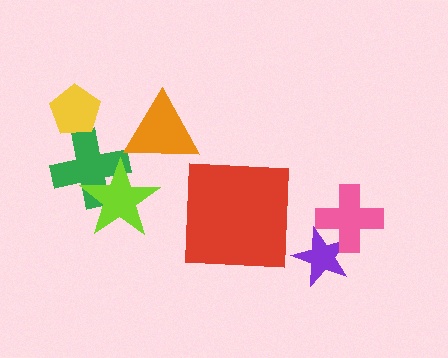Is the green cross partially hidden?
Yes, it is partially covered by another shape.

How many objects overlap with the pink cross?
1 object overlaps with the pink cross.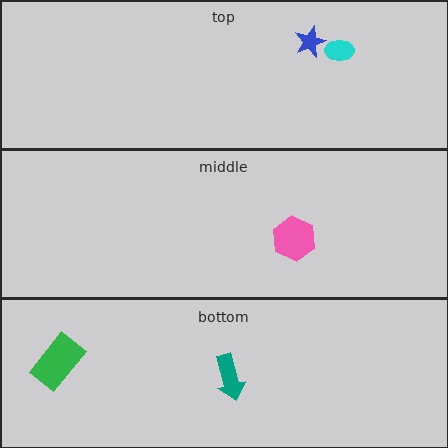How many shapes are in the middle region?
1.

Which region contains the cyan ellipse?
The top region.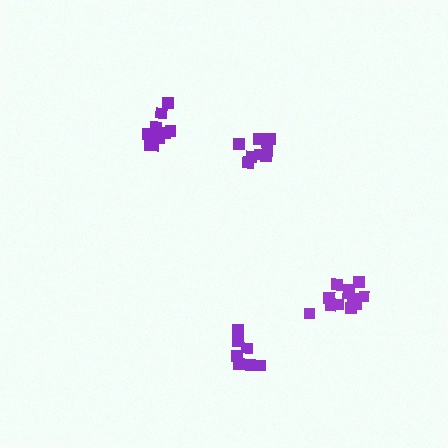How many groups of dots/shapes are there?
There are 4 groups.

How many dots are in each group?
Group 1: 7 dots, Group 2: 10 dots, Group 3: 12 dots, Group 4: 9 dots (38 total).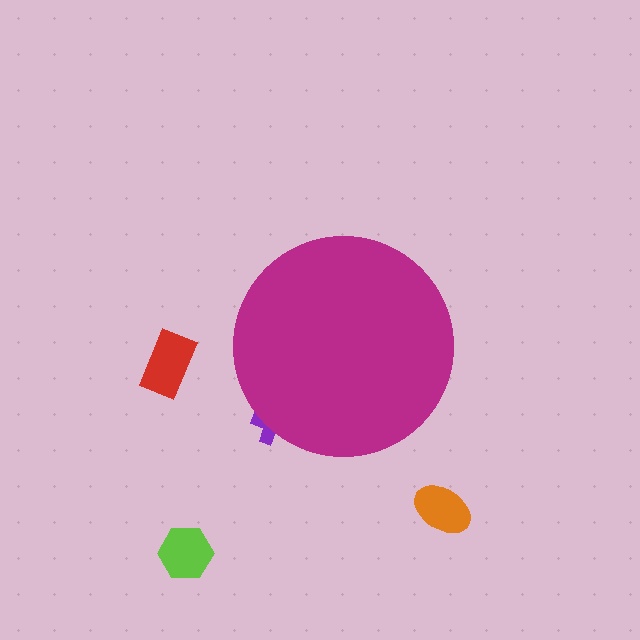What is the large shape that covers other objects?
A magenta circle.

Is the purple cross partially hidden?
Yes, the purple cross is partially hidden behind the magenta circle.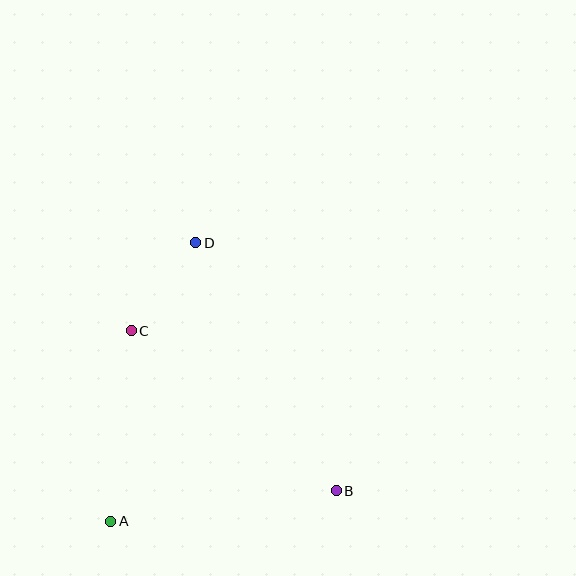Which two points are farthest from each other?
Points A and D are farthest from each other.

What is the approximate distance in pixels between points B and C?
The distance between B and C is approximately 260 pixels.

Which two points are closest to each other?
Points C and D are closest to each other.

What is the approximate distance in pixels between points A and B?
The distance between A and B is approximately 227 pixels.